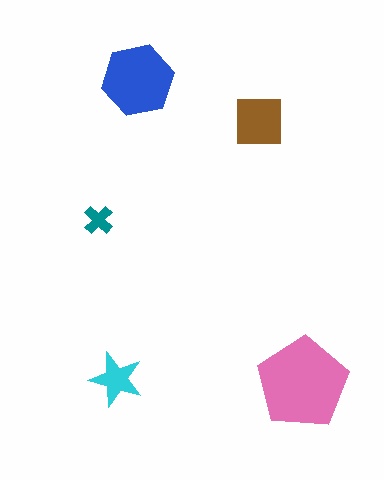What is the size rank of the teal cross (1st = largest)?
5th.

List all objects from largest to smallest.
The pink pentagon, the blue hexagon, the brown square, the cyan star, the teal cross.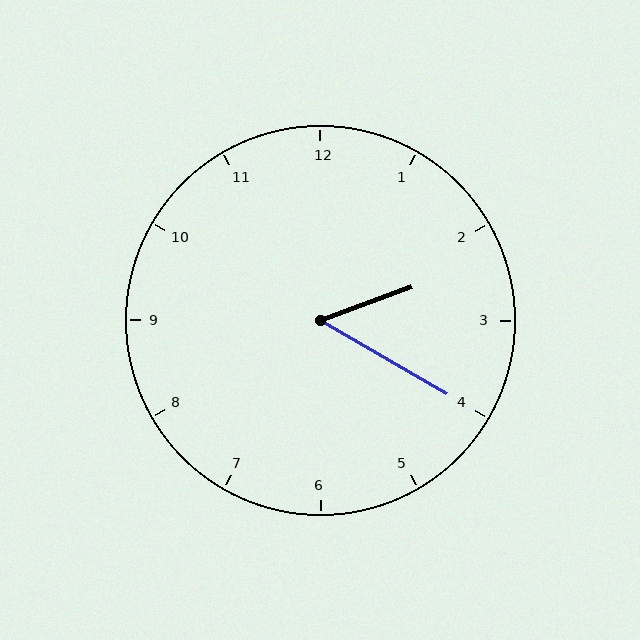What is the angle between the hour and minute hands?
Approximately 50 degrees.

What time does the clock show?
2:20.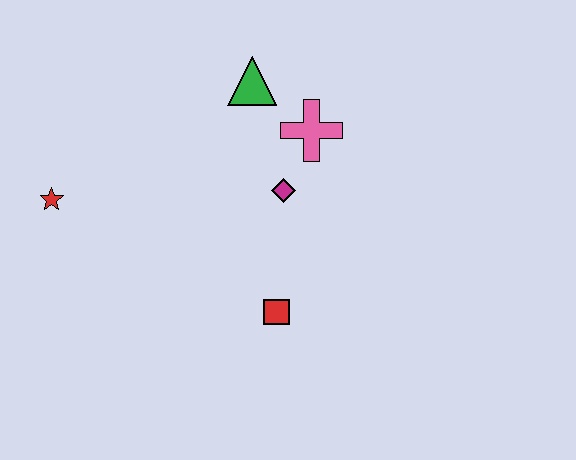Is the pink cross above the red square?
Yes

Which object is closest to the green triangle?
The pink cross is closest to the green triangle.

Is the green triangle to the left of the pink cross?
Yes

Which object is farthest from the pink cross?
The red star is farthest from the pink cross.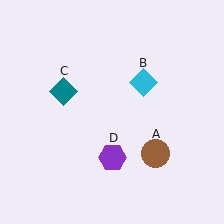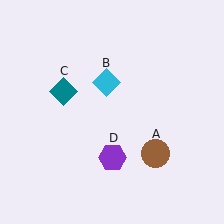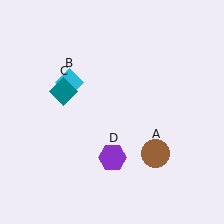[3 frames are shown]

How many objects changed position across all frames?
1 object changed position: cyan diamond (object B).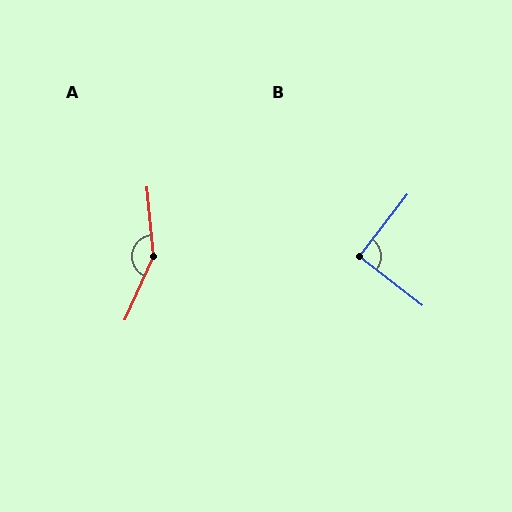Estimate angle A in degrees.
Approximately 151 degrees.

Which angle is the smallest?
B, at approximately 90 degrees.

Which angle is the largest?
A, at approximately 151 degrees.